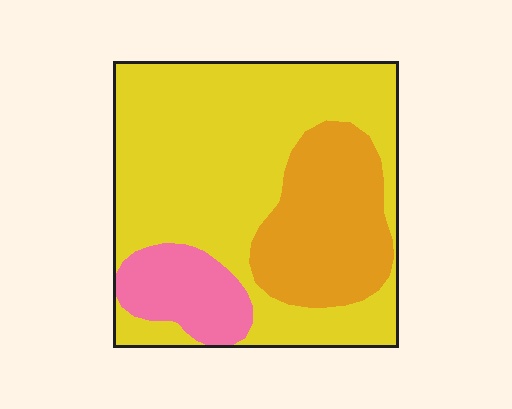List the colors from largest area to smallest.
From largest to smallest: yellow, orange, pink.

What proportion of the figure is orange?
Orange covers around 25% of the figure.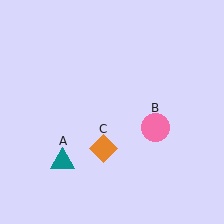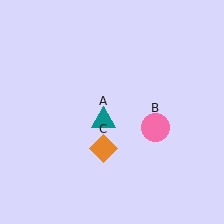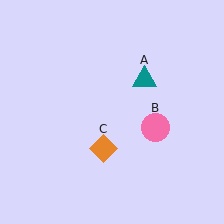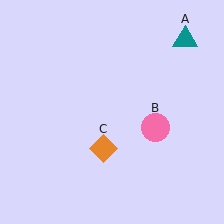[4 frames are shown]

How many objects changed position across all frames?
1 object changed position: teal triangle (object A).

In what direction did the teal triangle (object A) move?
The teal triangle (object A) moved up and to the right.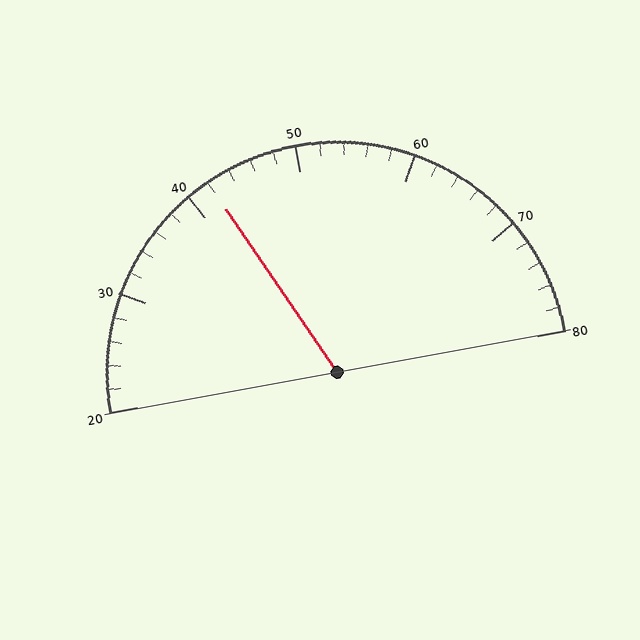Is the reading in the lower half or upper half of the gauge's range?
The reading is in the lower half of the range (20 to 80).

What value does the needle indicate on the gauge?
The needle indicates approximately 42.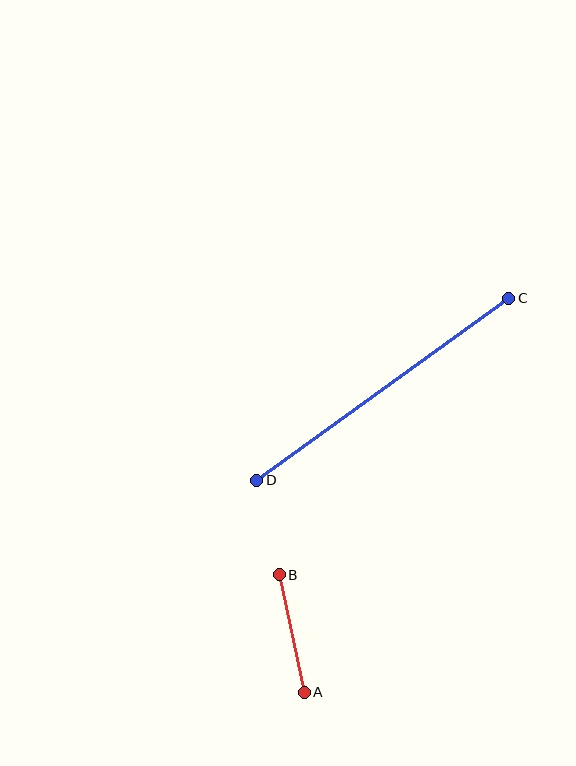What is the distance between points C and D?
The distance is approximately 310 pixels.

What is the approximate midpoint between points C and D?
The midpoint is at approximately (383, 389) pixels.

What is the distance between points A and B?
The distance is approximately 120 pixels.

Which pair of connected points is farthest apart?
Points C and D are farthest apart.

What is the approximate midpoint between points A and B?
The midpoint is at approximately (292, 634) pixels.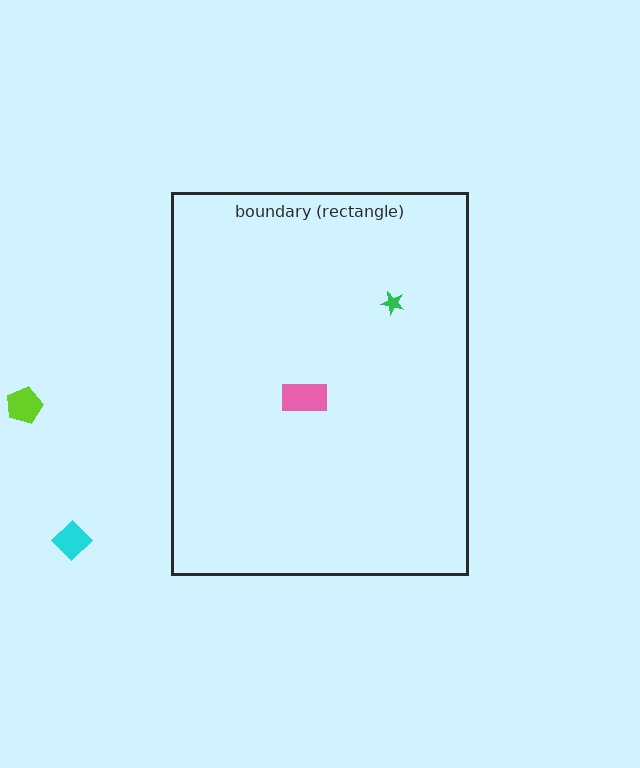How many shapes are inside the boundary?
2 inside, 2 outside.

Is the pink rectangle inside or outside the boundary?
Inside.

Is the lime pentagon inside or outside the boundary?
Outside.